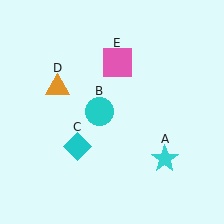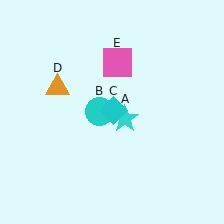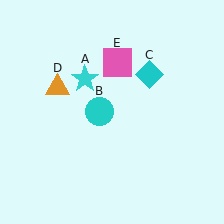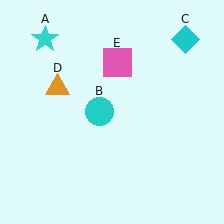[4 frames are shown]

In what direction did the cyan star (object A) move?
The cyan star (object A) moved up and to the left.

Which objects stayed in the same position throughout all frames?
Cyan circle (object B) and orange triangle (object D) and pink square (object E) remained stationary.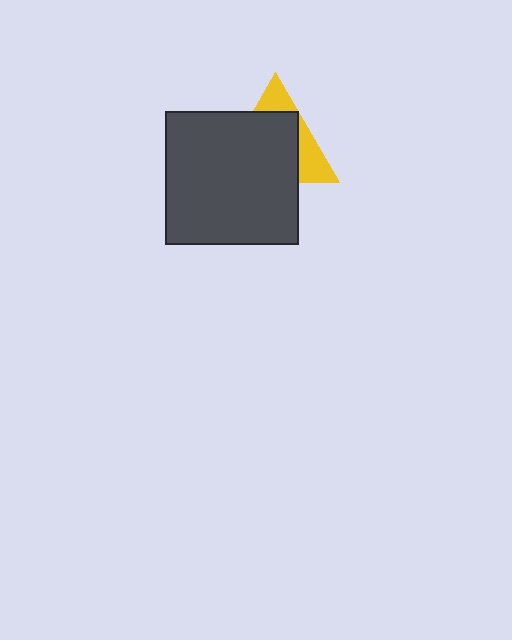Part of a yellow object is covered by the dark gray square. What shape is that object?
It is a triangle.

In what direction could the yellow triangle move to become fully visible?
The yellow triangle could move toward the upper-right. That would shift it out from behind the dark gray square entirely.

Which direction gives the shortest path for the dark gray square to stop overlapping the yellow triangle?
Moving toward the lower-left gives the shortest separation.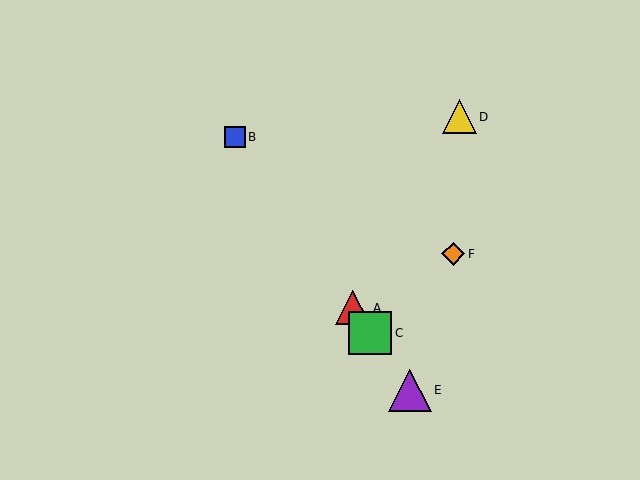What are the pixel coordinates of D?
Object D is at (460, 117).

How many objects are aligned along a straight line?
4 objects (A, B, C, E) are aligned along a straight line.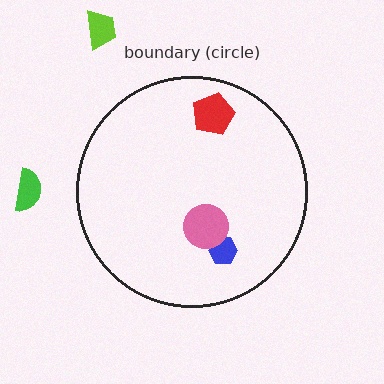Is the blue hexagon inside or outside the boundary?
Inside.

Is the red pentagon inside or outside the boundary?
Inside.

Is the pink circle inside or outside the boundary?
Inside.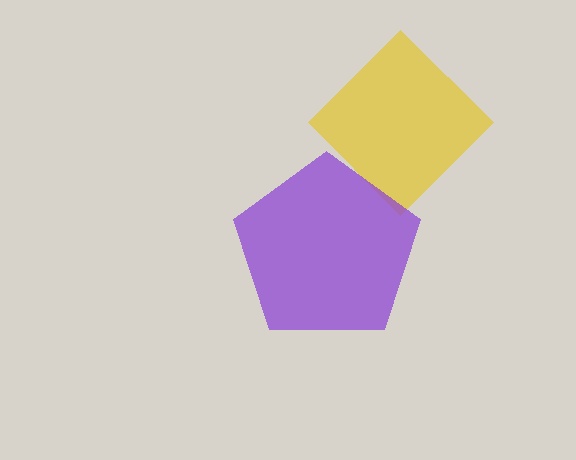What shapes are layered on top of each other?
The layered shapes are: a yellow diamond, a purple pentagon.